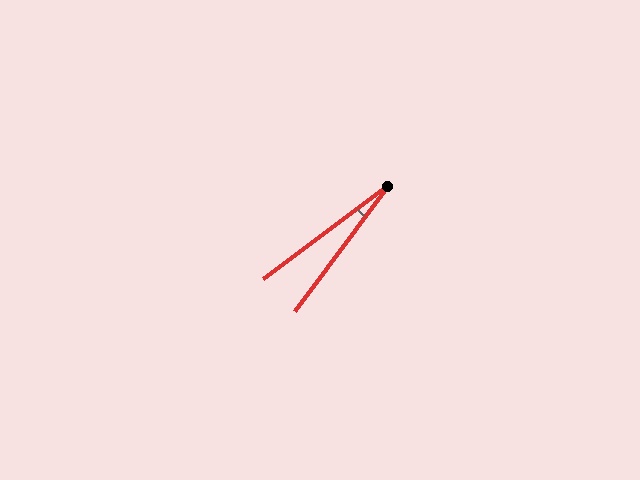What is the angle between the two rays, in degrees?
Approximately 16 degrees.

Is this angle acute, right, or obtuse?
It is acute.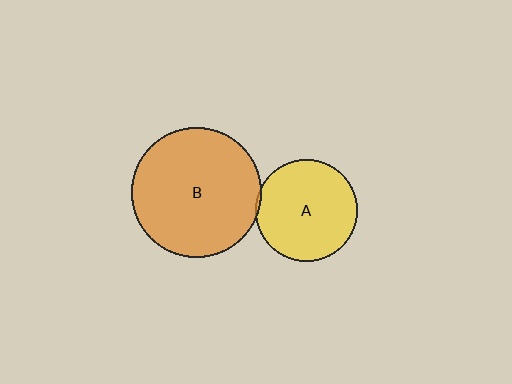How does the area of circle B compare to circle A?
Approximately 1.6 times.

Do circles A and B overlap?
Yes.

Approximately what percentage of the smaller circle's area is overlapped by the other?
Approximately 5%.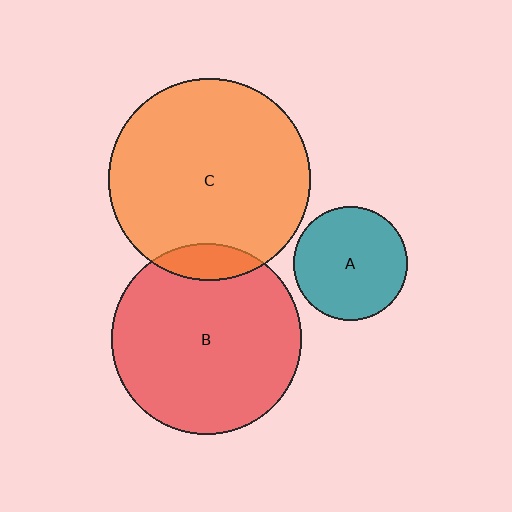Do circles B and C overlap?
Yes.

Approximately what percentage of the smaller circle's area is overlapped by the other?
Approximately 10%.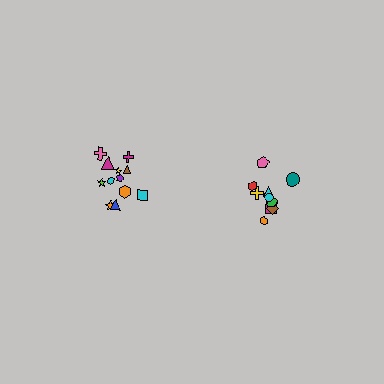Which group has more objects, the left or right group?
The left group.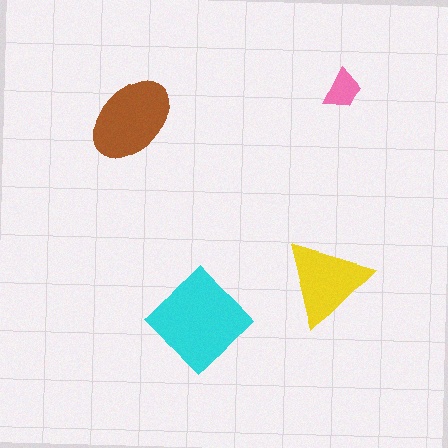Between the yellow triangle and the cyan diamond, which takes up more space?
The cyan diamond.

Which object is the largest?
The cyan diamond.